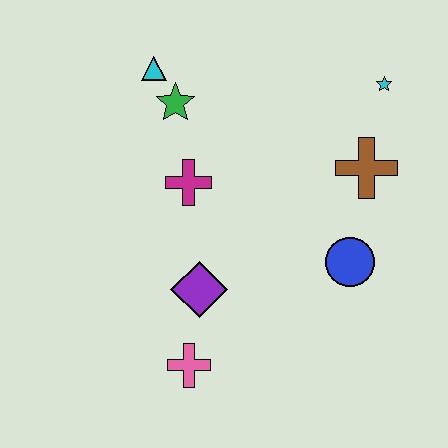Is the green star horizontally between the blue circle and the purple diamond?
No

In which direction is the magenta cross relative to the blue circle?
The magenta cross is to the left of the blue circle.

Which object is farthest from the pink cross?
The cyan star is farthest from the pink cross.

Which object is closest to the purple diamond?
The pink cross is closest to the purple diamond.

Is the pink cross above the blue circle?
No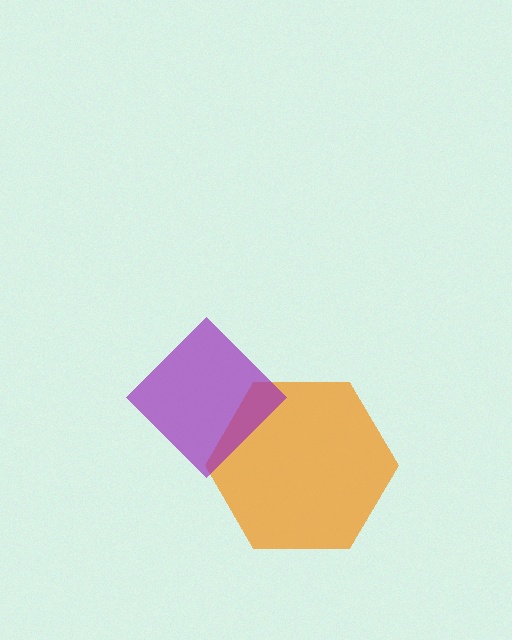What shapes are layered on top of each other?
The layered shapes are: an orange hexagon, a purple diamond.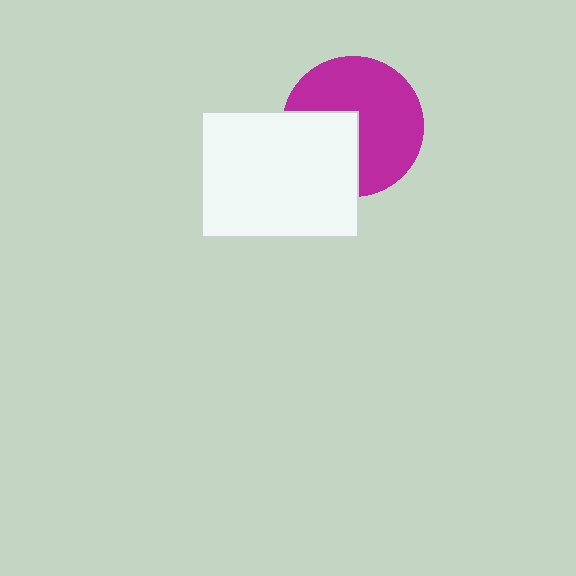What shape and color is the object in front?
The object in front is a white rectangle.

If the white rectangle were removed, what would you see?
You would see the complete magenta circle.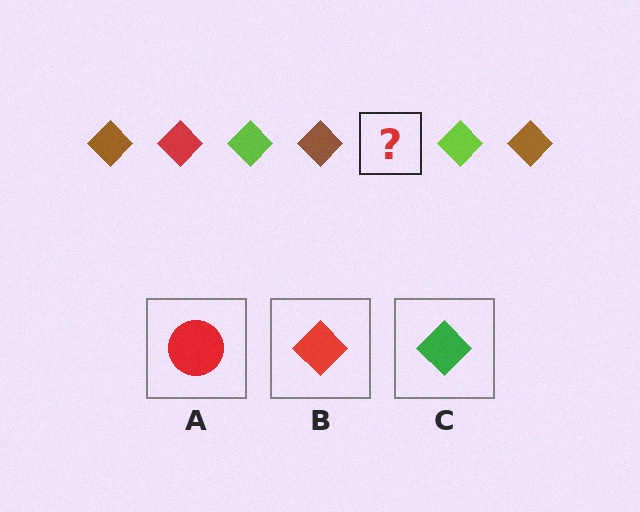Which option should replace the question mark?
Option B.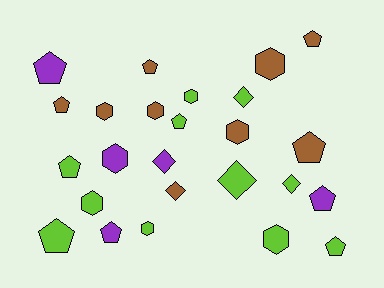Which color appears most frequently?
Lime, with 11 objects.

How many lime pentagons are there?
There are 4 lime pentagons.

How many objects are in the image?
There are 25 objects.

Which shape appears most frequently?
Pentagon, with 11 objects.